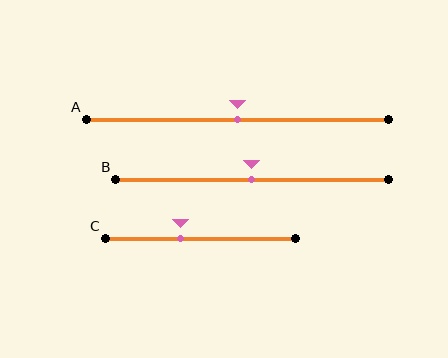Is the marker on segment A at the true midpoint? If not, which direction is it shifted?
Yes, the marker on segment A is at the true midpoint.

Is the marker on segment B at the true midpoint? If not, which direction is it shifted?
Yes, the marker on segment B is at the true midpoint.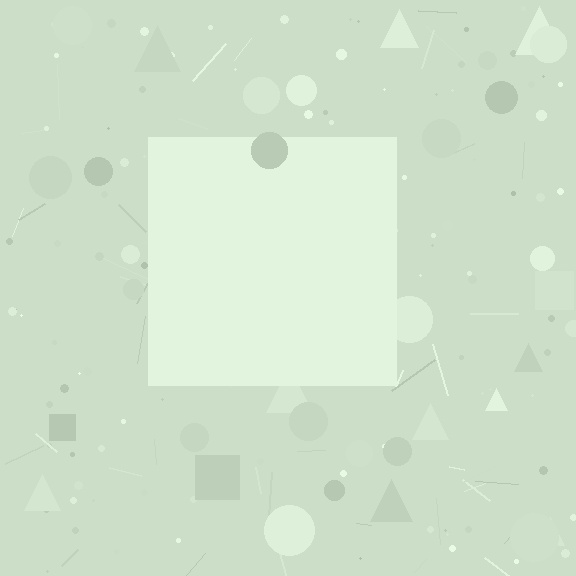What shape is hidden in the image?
A square is hidden in the image.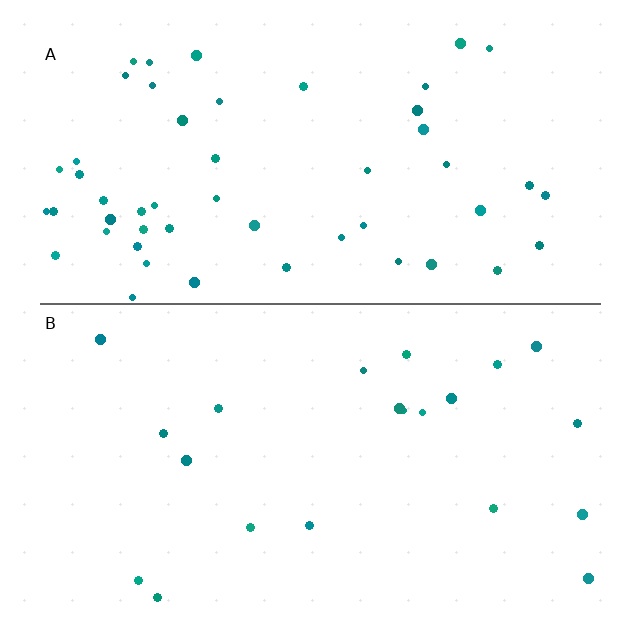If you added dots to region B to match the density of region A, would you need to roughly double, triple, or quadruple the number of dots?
Approximately triple.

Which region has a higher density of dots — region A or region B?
A (the top).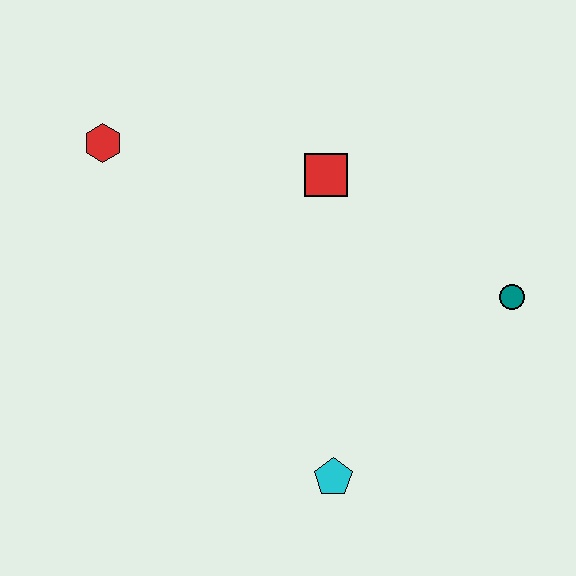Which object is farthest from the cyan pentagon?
The red hexagon is farthest from the cyan pentagon.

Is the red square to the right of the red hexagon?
Yes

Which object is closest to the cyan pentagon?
The teal circle is closest to the cyan pentagon.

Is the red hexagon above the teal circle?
Yes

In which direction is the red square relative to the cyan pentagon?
The red square is above the cyan pentagon.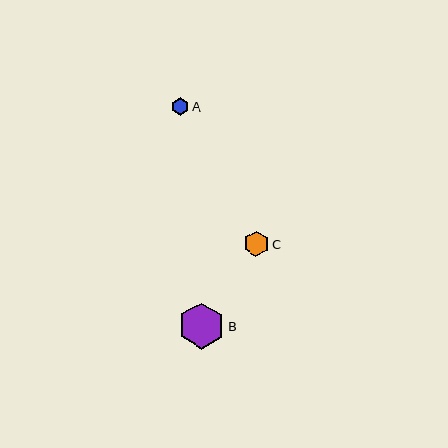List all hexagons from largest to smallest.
From largest to smallest: B, C, A.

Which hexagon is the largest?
Hexagon B is the largest with a size of approximately 46 pixels.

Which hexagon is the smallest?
Hexagon A is the smallest with a size of approximately 17 pixels.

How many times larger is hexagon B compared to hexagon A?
Hexagon B is approximately 2.7 times the size of hexagon A.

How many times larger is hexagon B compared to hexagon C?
Hexagon B is approximately 1.9 times the size of hexagon C.